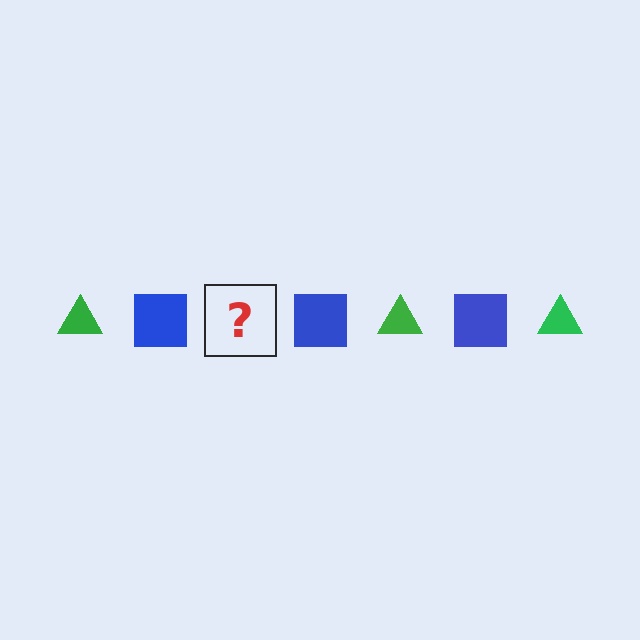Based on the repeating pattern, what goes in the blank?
The blank should be a green triangle.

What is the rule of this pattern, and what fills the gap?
The rule is that the pattern alternates between green triangle and blue square. The gap should be filled with a green triangle.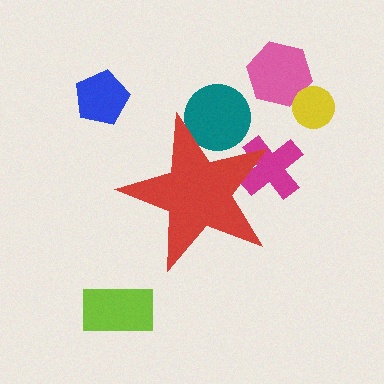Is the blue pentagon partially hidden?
No, the blue pentagon is fully visible.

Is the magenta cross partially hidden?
Yes, the magenta cross is partially hidden behind the red star.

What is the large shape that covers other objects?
A red star.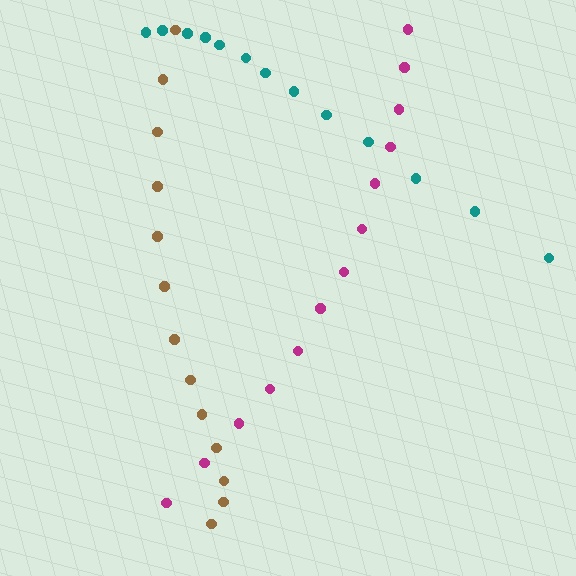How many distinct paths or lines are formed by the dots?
There are 3 distinct paths.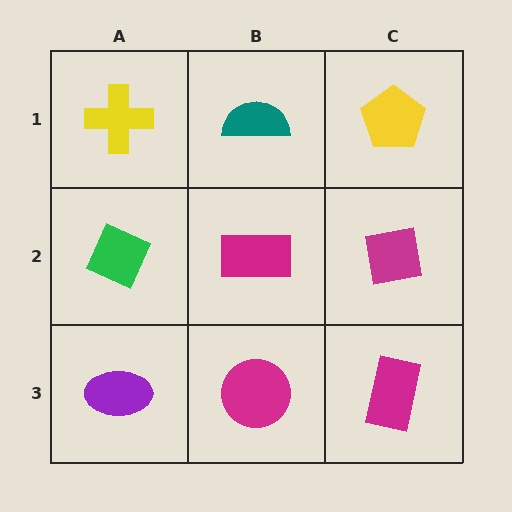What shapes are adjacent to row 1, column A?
A green diamond (row 2, column A), a teal semicircle (row 1, column B).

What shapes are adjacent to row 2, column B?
A teal semicircle (row 1, column B), a magenta circle (row 3, column B), a green diamond (row 2, column A), a magenta square (row 2, column C).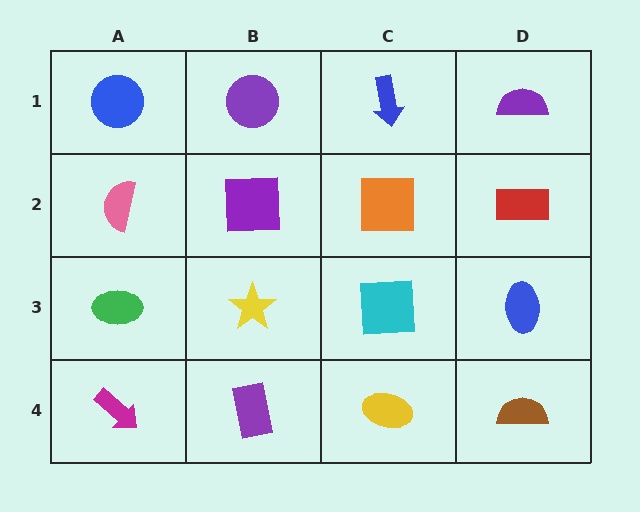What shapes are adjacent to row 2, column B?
A purple circle (row 1, column B), a yellow star (row 3, column B), a pink semicircle (row 2, column A), an orange square (row 2, column C).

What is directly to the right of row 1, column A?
A purple circle.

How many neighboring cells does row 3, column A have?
3.